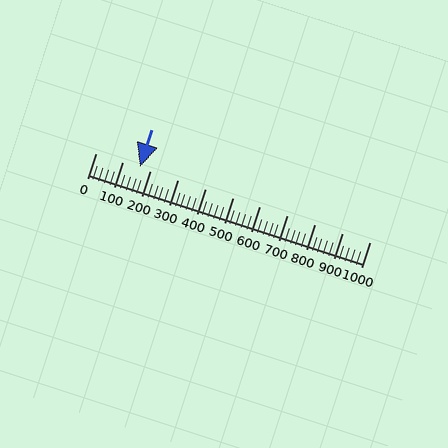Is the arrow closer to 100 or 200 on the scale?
The arrow is closer to 200.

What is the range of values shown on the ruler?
The ruler shows values from 0 to 1000.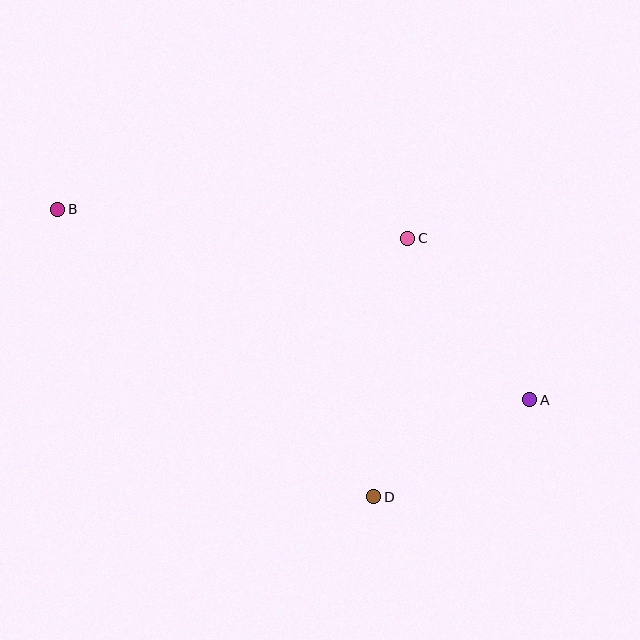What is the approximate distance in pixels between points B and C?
The distance between B and C is approximately 351 pixels.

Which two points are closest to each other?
Points A and D are closest to each other.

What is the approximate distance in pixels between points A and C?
The distance between A and C is approximately 202 pixels.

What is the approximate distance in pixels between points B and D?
The distance between B and D is approximately 427 pixels.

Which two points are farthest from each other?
Points A and B are farthest from each other.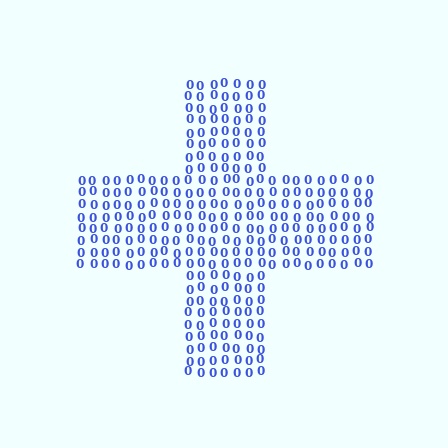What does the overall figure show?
The overall figure shows a cross.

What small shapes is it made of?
It is made of small digit 0's.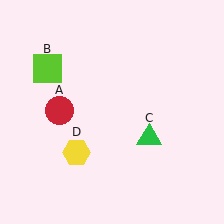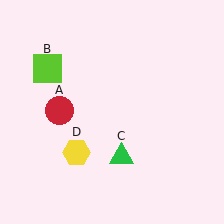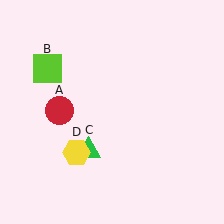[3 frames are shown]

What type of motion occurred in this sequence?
The green triangle (object C) rotated clockwise around the center of the scene.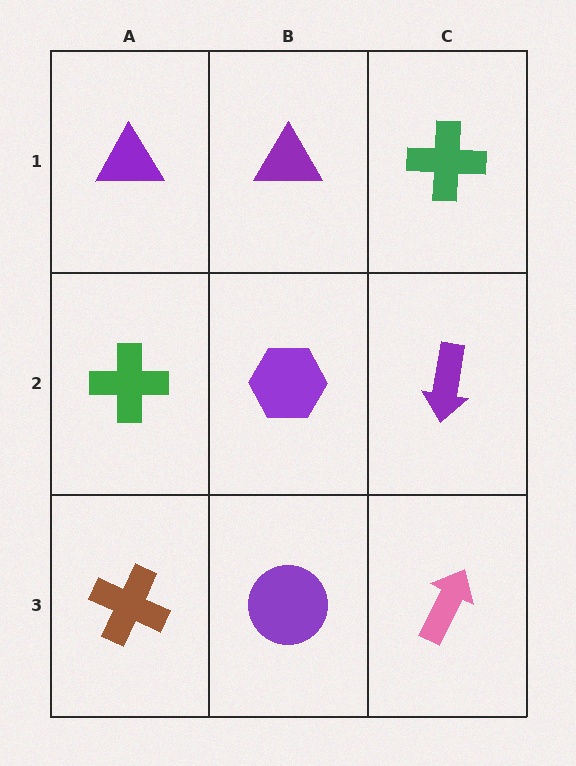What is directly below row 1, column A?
A green cross.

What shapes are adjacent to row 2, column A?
A purple triangle (row 1, column A), a brown cross (row 3, column A), a purple hexagon (row 2, column B).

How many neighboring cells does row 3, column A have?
2.